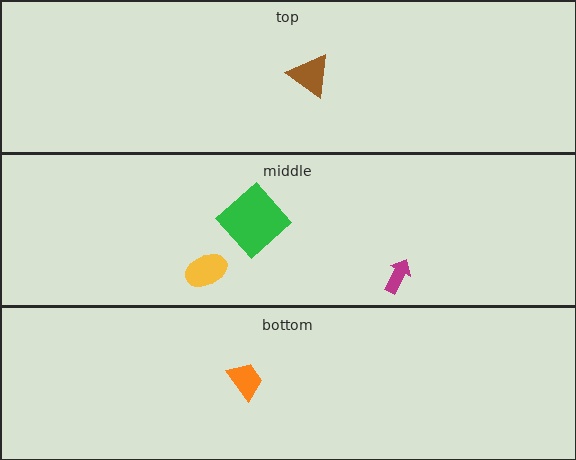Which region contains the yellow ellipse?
The middle region.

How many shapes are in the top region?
1.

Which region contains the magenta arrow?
The middle region.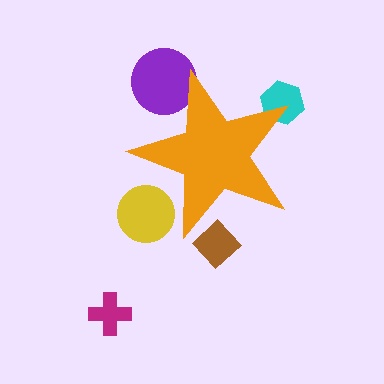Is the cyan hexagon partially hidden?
Yes, the cyan hexagon is partially hidden behind the orange star.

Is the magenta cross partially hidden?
No, the magenta cross is fully visible.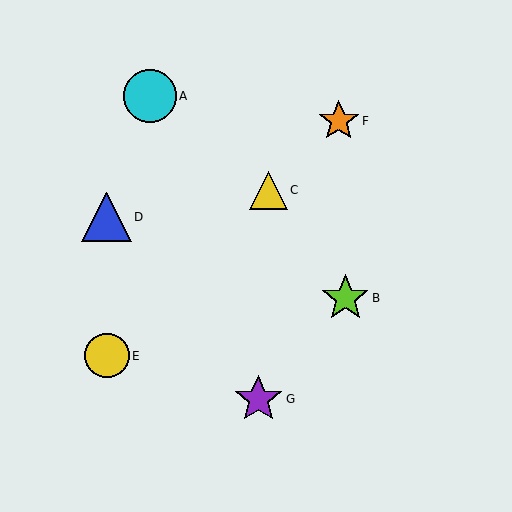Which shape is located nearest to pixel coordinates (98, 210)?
The blue triangle (labeled D) at (106, 217) is nearest to that location.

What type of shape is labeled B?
Shape B is a lime star.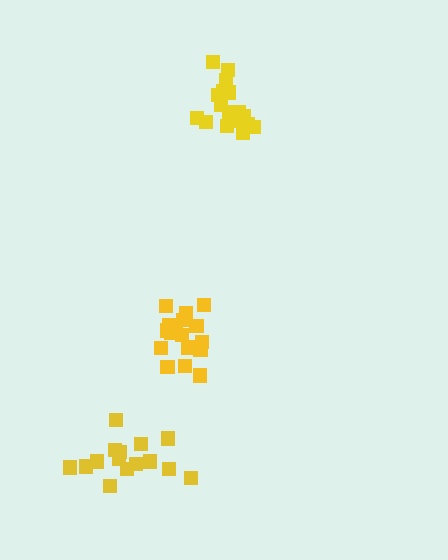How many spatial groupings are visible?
There are 3 spatial groupings.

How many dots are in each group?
Group 1: 17 dots, Group 2: 15 dots, Group 3: 17 dots (49 total).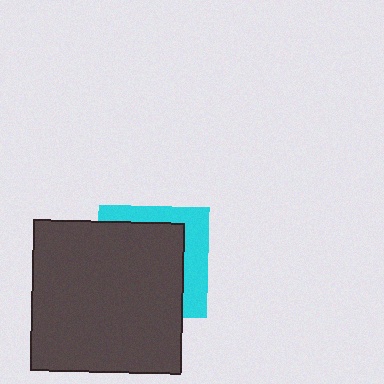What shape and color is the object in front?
The object in front is a dark gray square.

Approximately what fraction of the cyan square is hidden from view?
Roughly 67% of the cyan square is hidden behind the dark gray square.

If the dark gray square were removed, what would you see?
You would see the complete cyan square.